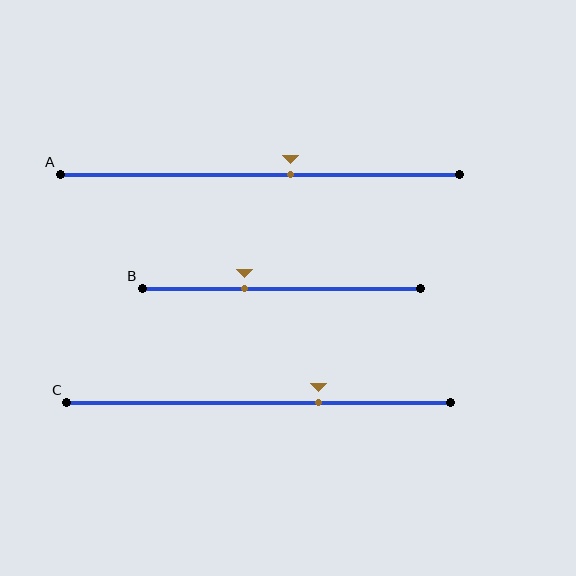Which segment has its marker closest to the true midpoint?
Segment A has its marker closest to the true midpoint.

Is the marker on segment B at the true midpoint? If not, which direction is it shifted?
No, the marker on segment B is shifted to the left by about 13% of the segment length.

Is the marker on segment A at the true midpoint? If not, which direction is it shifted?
No, the marker on segment A is shifted to the right by about 8% of the segment length.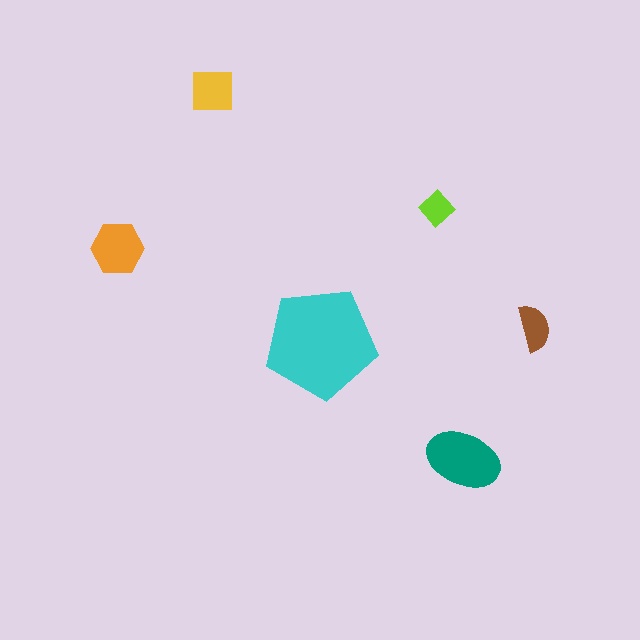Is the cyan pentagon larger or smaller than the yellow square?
Larger.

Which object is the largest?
The cyan pentagon.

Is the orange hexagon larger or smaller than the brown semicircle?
Larger.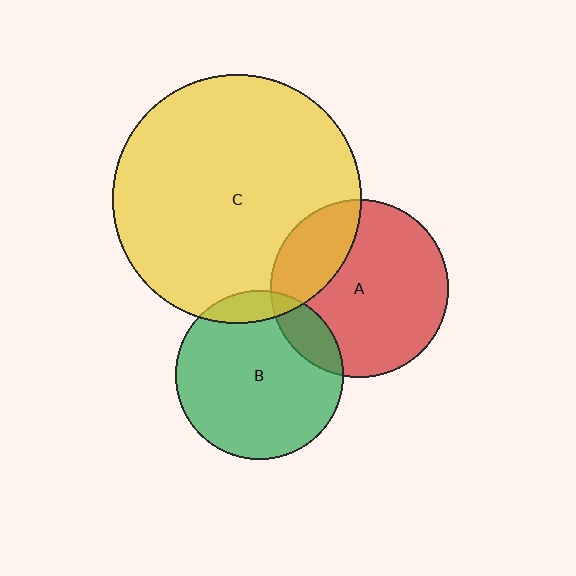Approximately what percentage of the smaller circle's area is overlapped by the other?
Approximately 10%.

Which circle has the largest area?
Circle C (yellow).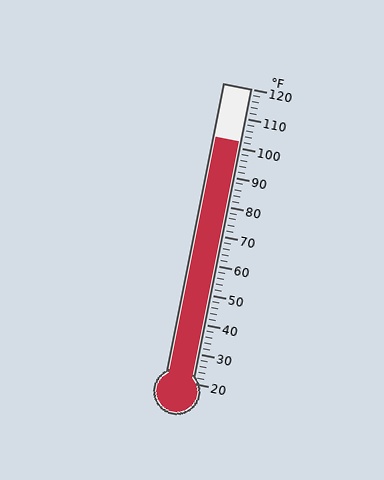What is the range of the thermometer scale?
The thermometer scale ranges from 20°F to 120°F.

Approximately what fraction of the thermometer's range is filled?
The thermometer is filled to approximately 80% of its range.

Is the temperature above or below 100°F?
The temperature is above 100°F.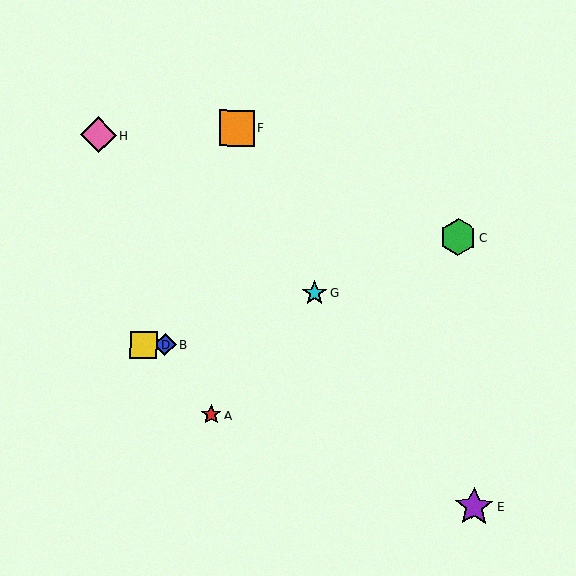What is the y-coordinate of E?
Object E is at y≈507.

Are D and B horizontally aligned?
Yes, both are at y≈345.